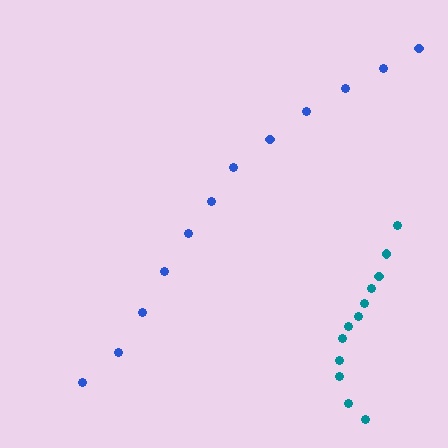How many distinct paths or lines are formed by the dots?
There are 2 distinct paths.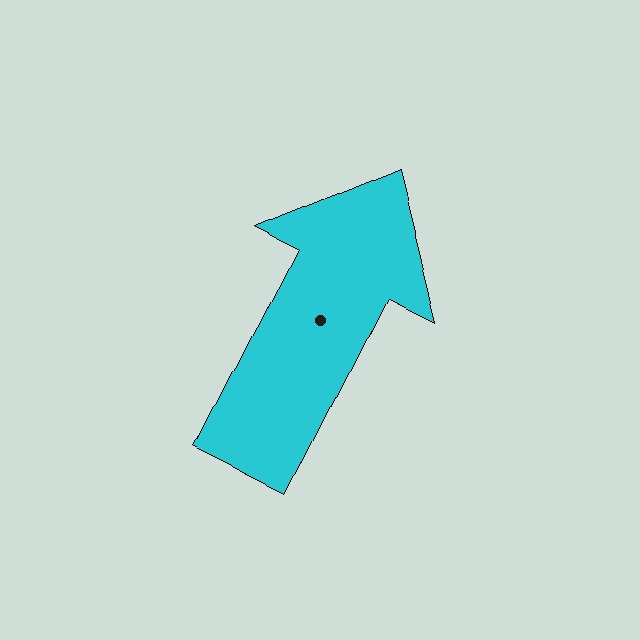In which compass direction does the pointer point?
Northeast.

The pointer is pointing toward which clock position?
Roughly 1 o'clock.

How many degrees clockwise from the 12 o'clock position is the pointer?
Approximately 27 degrees.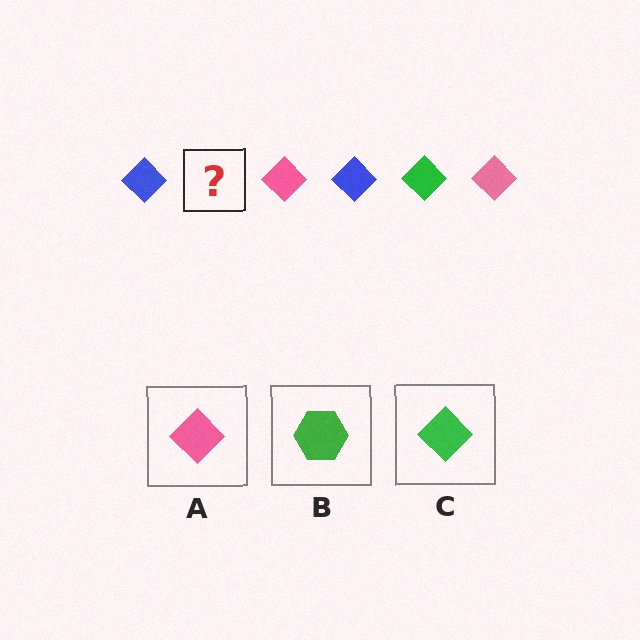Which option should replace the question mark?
Option C.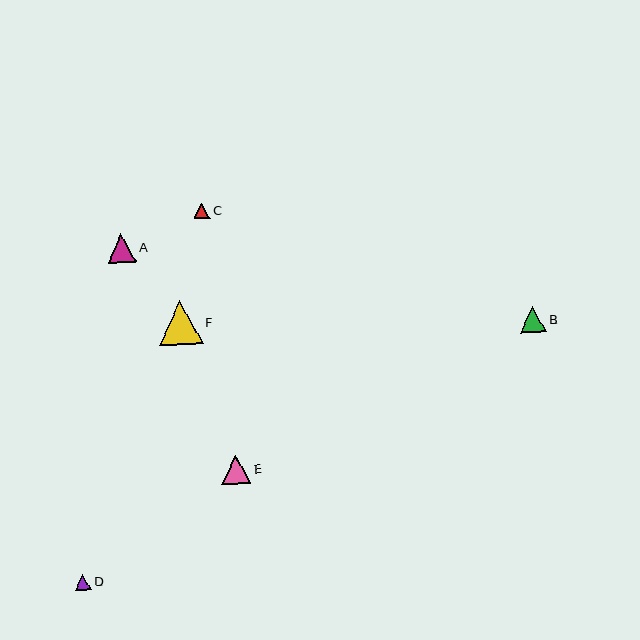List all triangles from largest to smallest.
From largest to smallest: F, E, A, B, D, C.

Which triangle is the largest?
Triangle F is the largest with a size of approximately 43 pixels.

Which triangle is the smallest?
Triangle C is the smallest with a size of approximately 16 pixels.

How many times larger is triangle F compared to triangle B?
Triangle F is approximately 1.7 times the size of triangle B.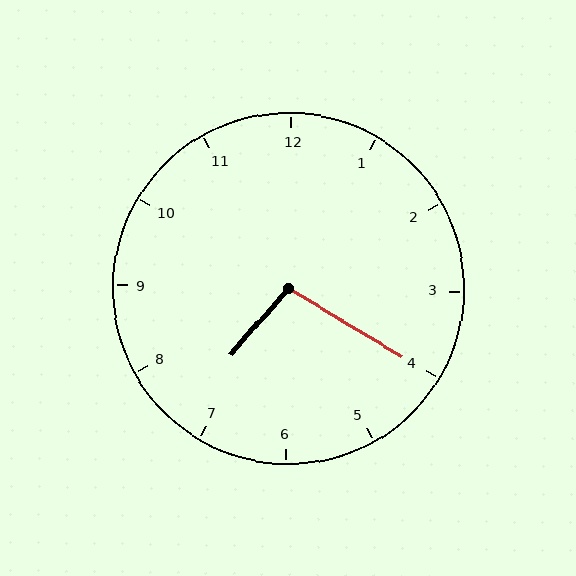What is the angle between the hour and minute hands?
Approximately 100 degrees.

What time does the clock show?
7:20.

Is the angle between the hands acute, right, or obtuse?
It is obtuse.